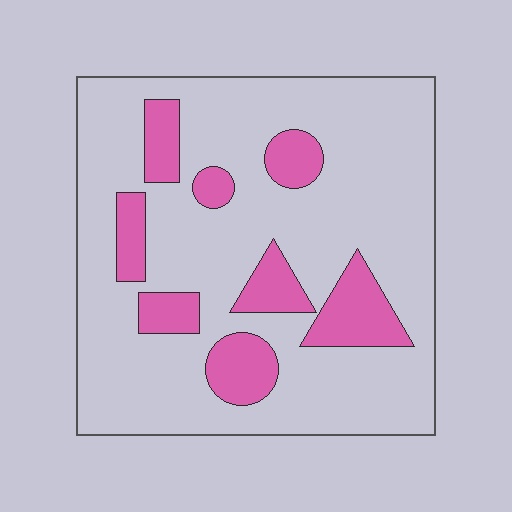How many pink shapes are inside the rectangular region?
8.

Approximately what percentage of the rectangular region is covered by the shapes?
Approximately 20%.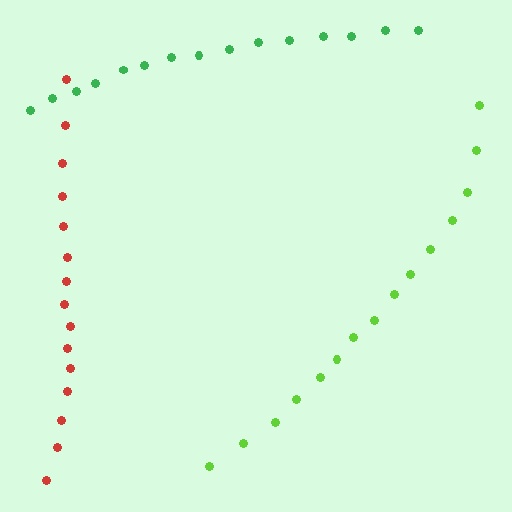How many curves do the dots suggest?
There are 3 distinct paths.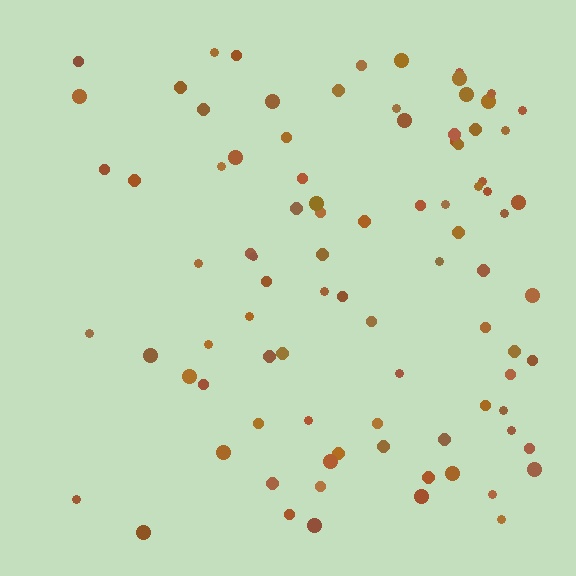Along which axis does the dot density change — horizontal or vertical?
Horizontal.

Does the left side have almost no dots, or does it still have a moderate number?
Still a moderate number, just noticeably fewer than the right.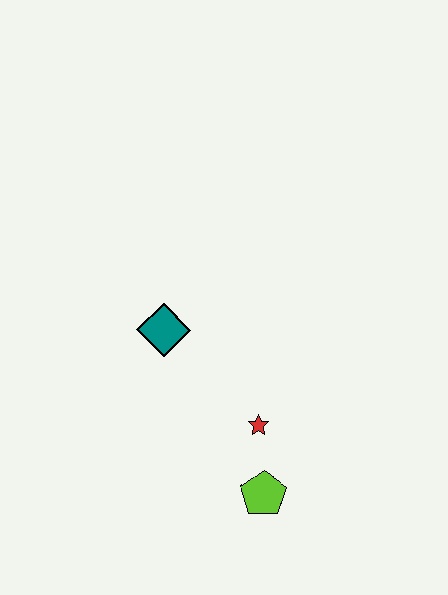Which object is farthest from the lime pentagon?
The teal diamond is farthest from the lime pentagon.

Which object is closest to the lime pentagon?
The red star is closest to the lime pentagon.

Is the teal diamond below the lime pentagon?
No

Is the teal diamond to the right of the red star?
No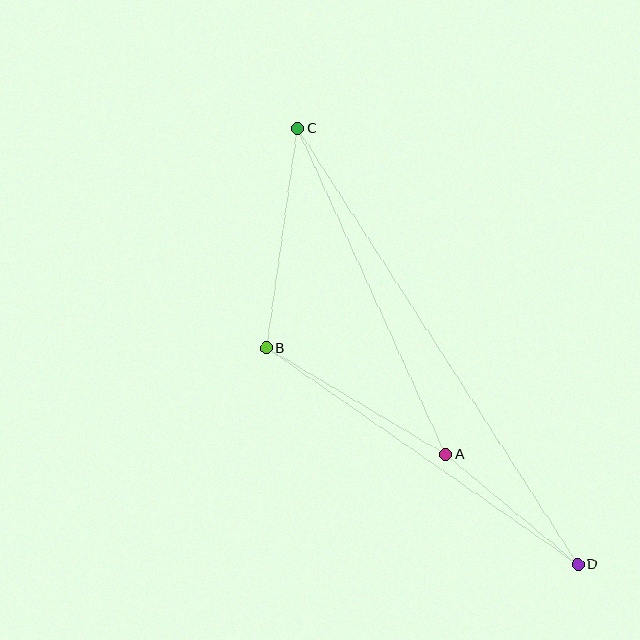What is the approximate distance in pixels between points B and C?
The distance between B and C is approximately 222 pixels.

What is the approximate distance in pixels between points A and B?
The distance between A and B is approximately 208 pixels.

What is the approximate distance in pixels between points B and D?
The distance between B and D is approximately 379 pixels.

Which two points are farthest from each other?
Points C and D are farthest from each other.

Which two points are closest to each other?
Points A and D are closest to each other.